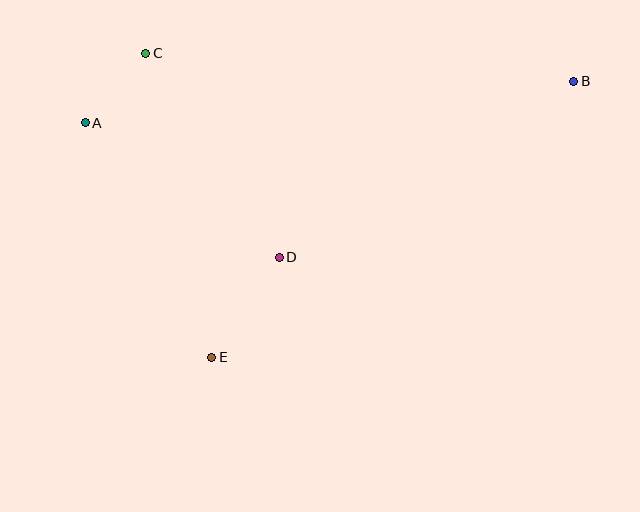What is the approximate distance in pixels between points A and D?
The distance between A and D is approximately 236 pixels.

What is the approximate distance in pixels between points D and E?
The distance between D and E is approximately 121 pixels.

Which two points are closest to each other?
Points A and C are closest to each other.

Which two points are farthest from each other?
Points A and B are farthest from each other.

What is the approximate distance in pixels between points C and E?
The distance between C and E is approximately 311 pixels.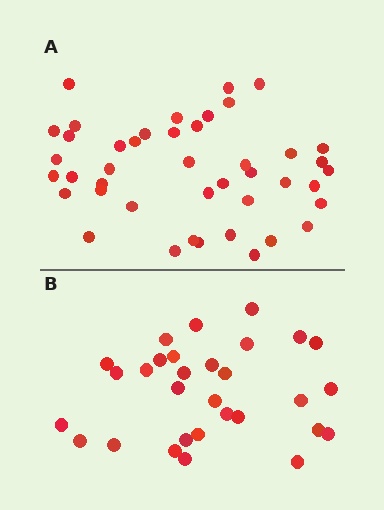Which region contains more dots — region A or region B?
Region A (the top region) has more dots.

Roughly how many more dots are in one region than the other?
Region A has approximately 15 more dots than region B.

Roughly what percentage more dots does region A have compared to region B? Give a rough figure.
About 45% more.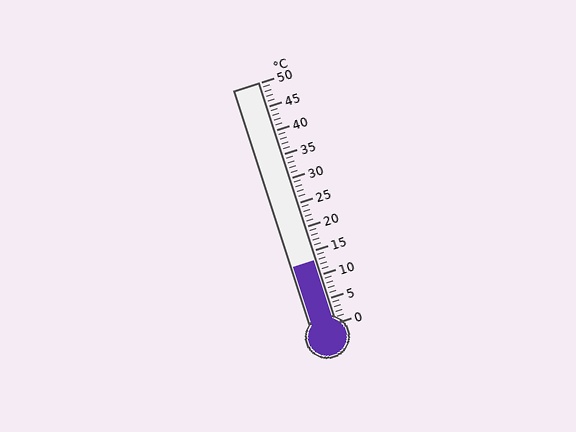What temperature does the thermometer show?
The thermometer shows approximately 13°C.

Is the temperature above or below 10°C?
The temperature is above 10°C.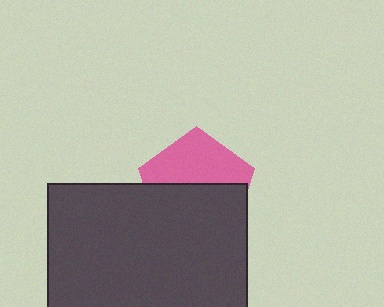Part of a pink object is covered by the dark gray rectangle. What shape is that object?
It is a pentagon.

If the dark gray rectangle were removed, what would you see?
You would see the complete pink pentagon.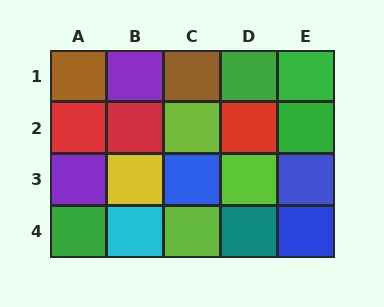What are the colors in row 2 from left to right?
Red, red, lime, red, green.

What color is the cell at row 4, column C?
Lime.